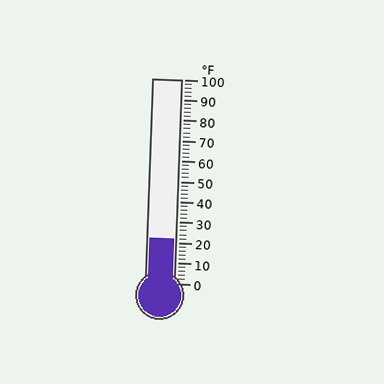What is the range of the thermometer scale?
The thermometer scale ranges from 0°F to 100°F.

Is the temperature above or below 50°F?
The temperature is below 50°F.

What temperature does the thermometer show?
The thermometer shows approximately 22°F.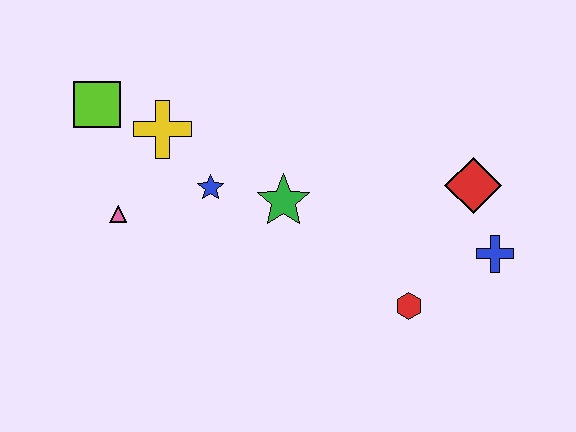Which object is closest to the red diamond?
The blue cross is closest to the red diamond.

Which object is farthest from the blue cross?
The lime square is farthest from the blue cross.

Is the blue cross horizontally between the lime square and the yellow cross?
No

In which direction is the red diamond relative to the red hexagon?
The red diamond is above the red hexagon.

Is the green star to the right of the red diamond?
No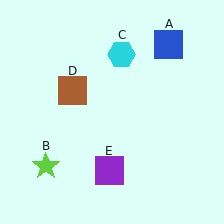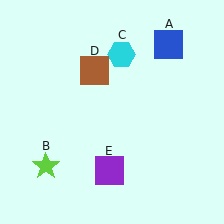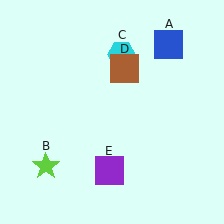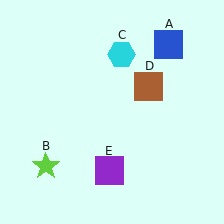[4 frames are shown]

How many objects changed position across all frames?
1 object changed position: brown square (object D).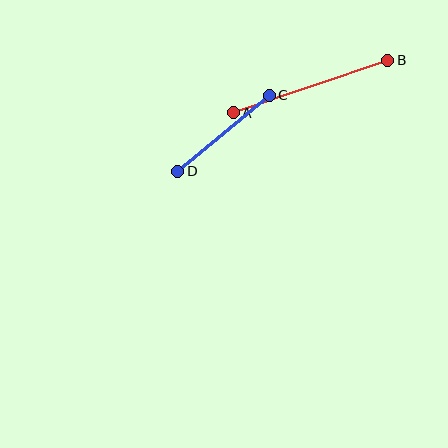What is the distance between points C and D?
The distance is approximately 119 pixels.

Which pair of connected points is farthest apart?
Points A and B are farthest apart.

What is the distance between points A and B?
The distance is approximately 163 pixels.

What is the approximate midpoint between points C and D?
The midpoint is at approximately (224, 133) pixels.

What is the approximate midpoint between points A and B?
The midpoint is at approximately (310, 86) pixels.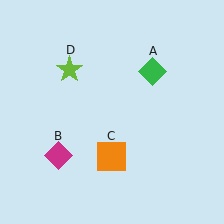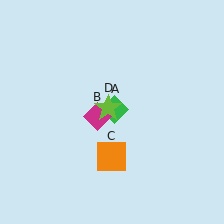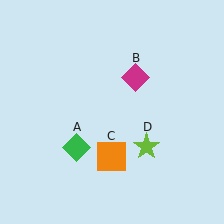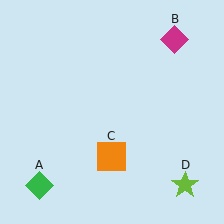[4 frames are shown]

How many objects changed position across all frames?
3 objects changed position: green diamond (object A), magenta diamond (object B), lime star (object D).